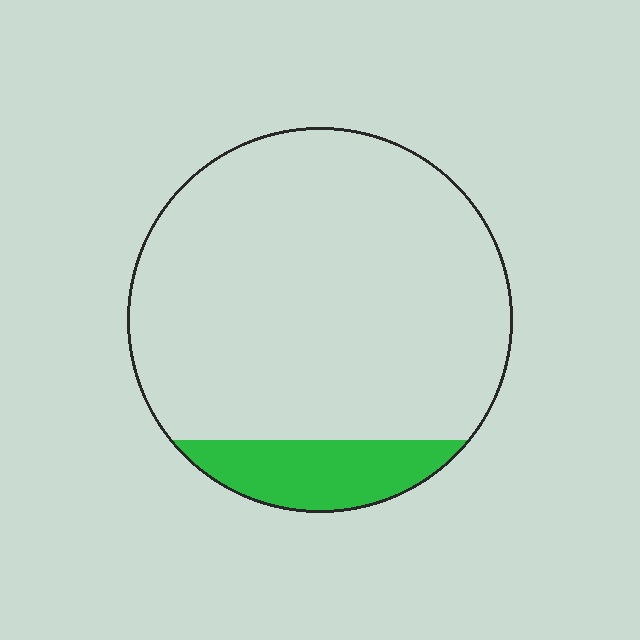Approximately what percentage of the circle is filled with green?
Approximately 15%.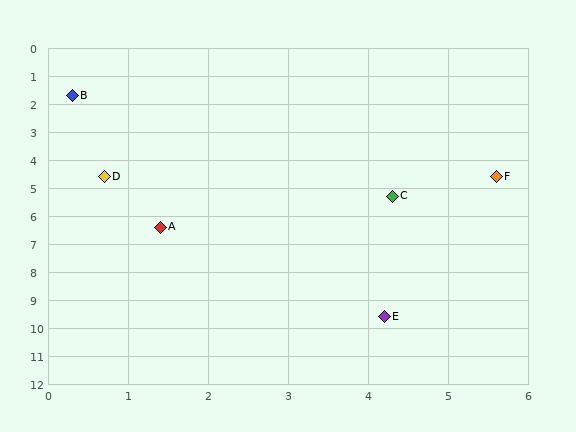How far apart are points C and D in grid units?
Points C and D are about 3.7 grid units apart.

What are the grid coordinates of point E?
Point E is at approximately (4.2, 9.6).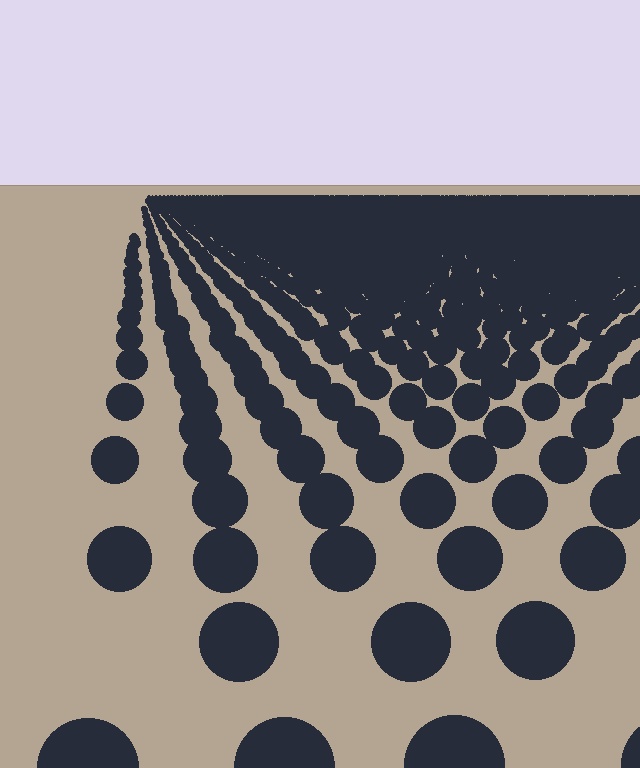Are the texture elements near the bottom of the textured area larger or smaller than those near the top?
Larger. Near the bottom, elements are closer to the viewer and appear at a bigger on-screen size.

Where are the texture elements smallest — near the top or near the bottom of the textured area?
Near the top.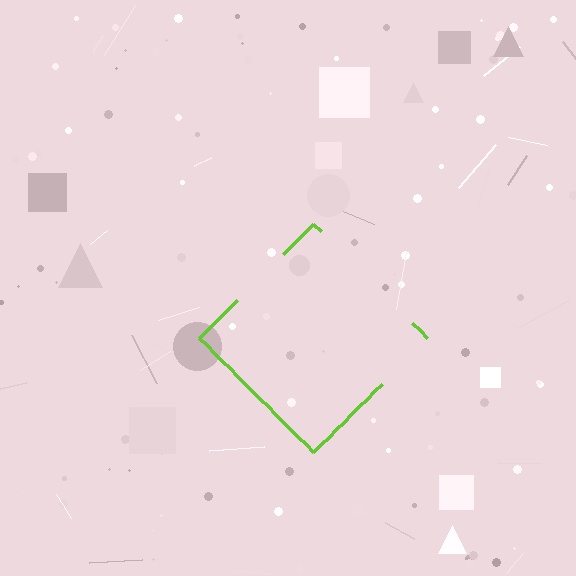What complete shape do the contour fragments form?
The contour fragments form a diamond.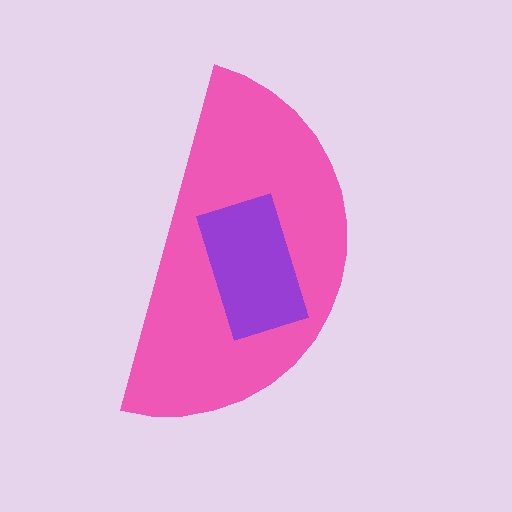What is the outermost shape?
The pink semicircle.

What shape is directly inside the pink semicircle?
The purple rectangle.